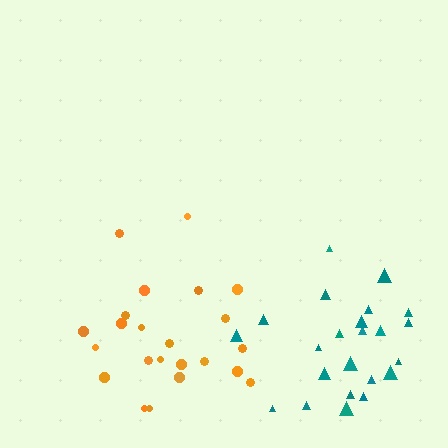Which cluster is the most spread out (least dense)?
Teal.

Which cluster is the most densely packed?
Orange.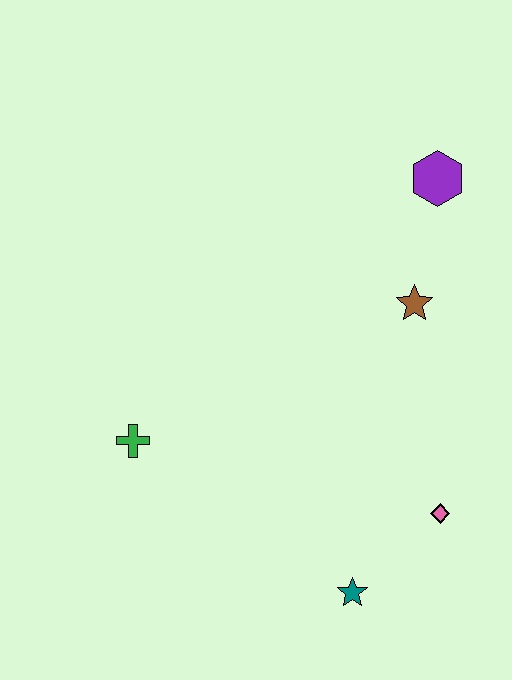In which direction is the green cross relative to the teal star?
The green cross is to the left of the teal star.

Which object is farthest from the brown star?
The green cross is farthest from the brown star.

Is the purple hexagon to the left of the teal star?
No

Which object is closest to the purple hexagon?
The brown star is closest to the purple hexagon.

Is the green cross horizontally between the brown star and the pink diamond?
No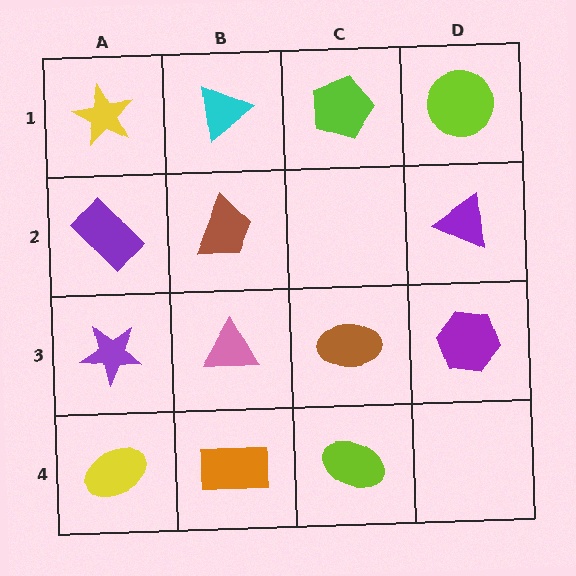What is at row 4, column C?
A lime ellipse.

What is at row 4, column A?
A yellow ellipse.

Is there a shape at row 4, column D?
No, that cell is empty.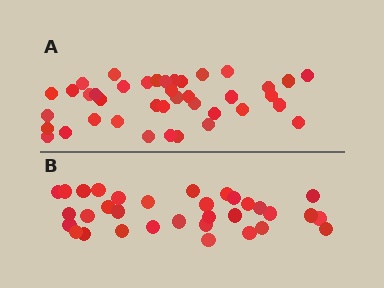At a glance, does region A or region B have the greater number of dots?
Region A (the top region) has more dots.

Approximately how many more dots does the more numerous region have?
Region A has roughly 8 or so more dots than region B.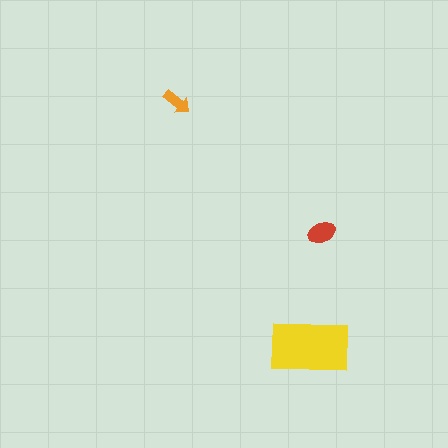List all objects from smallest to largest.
The orange arrow, the red ellipse, the yellow rectangle.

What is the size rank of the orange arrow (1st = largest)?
3rd.